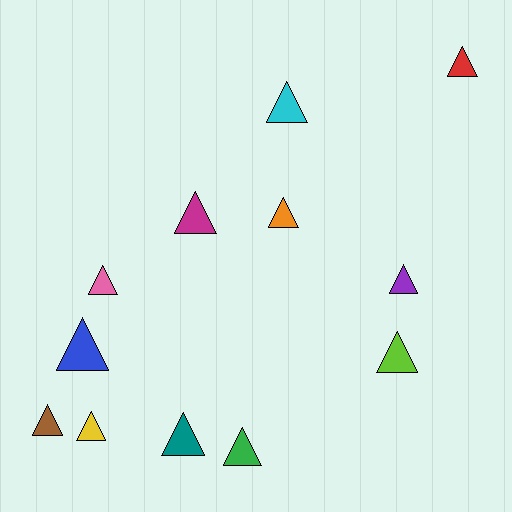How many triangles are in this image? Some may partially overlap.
There are 12 triangles.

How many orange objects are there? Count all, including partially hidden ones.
There is 1 orange object.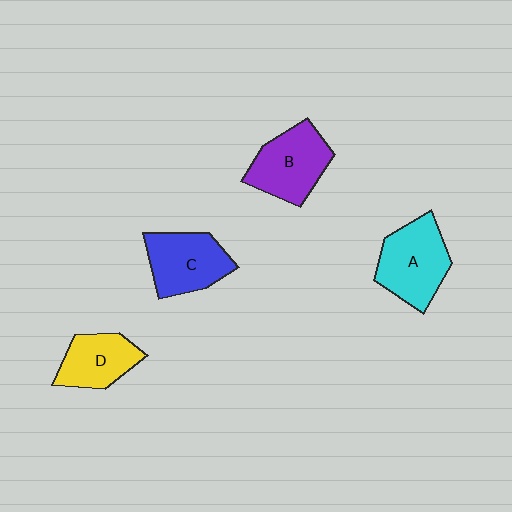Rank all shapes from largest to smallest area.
From largest to smallest: A (cyan), B (purple), C (blue), D (yellow).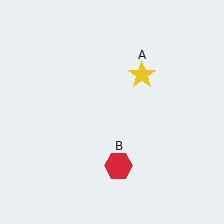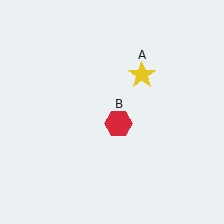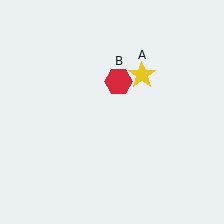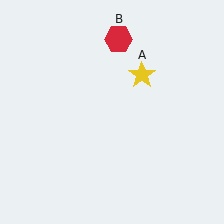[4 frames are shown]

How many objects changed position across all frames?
1 object changed position: red hexagon (object B).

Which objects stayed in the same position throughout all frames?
Yellow star (object A) remained stationary.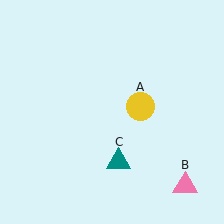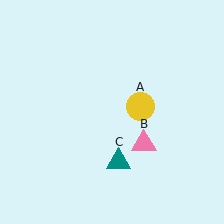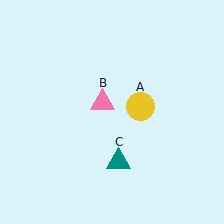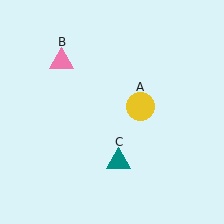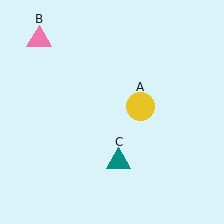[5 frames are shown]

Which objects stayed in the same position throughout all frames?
Yellow circle (object A) and teal triangle (object C) remained stationary.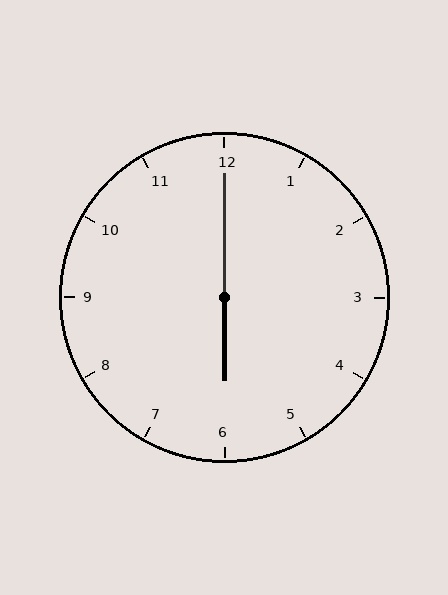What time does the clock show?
6:00.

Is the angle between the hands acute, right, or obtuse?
It is obtuse.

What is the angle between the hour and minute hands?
Approximately 180 degrees.